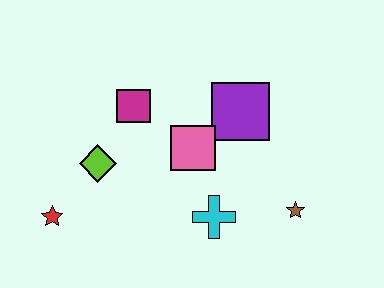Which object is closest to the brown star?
The cyan cross is closest to the brown star.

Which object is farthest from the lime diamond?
The brown star is farthest from the lime diamond.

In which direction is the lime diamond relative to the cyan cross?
The lime diamond is to the left of the cyan cross.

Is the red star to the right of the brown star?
No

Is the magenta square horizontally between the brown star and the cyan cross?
No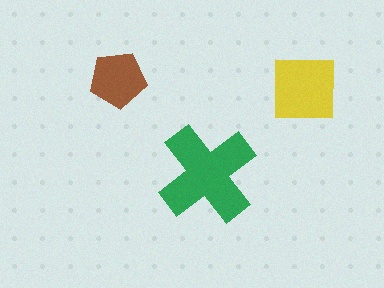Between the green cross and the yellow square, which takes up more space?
The green cross.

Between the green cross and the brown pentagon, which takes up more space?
The green cross.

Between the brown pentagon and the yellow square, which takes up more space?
The yellow square.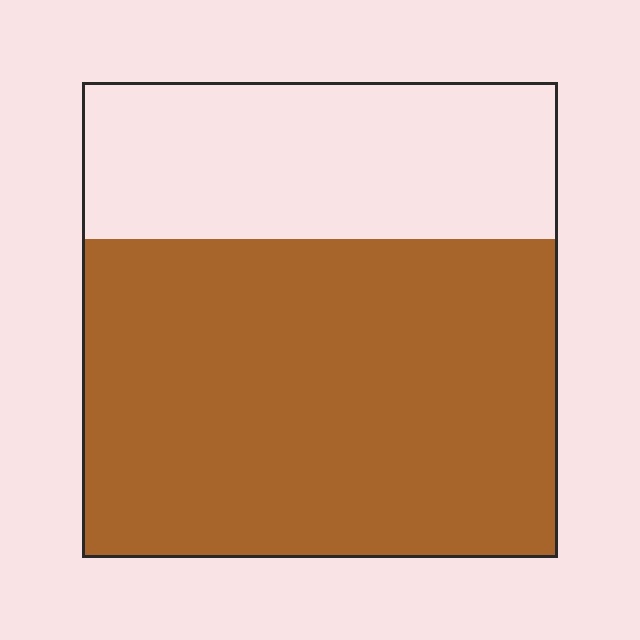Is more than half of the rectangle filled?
Yes.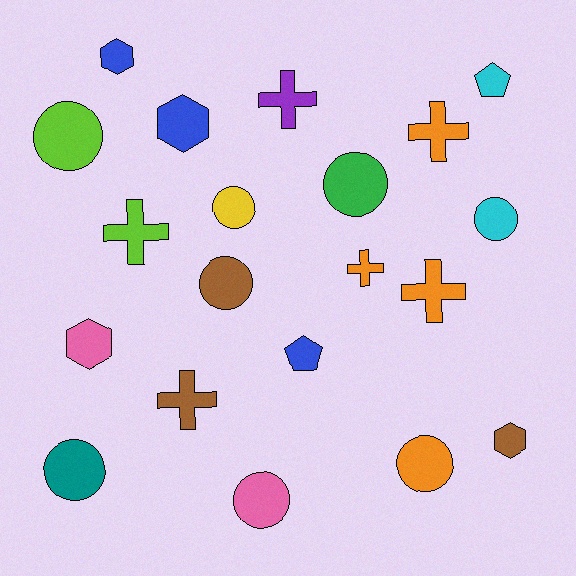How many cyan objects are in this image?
There are 2 cyan objects.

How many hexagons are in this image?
There are 4 hexagons.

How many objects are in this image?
There are 20 objects.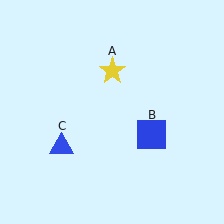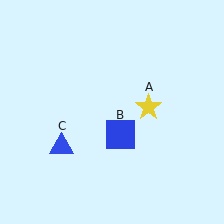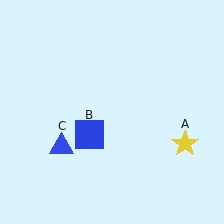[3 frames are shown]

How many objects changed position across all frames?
2 objects changed position: yellow star (object A), blue square (object B).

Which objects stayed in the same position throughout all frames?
Blue triangle (object C) remained stationary.